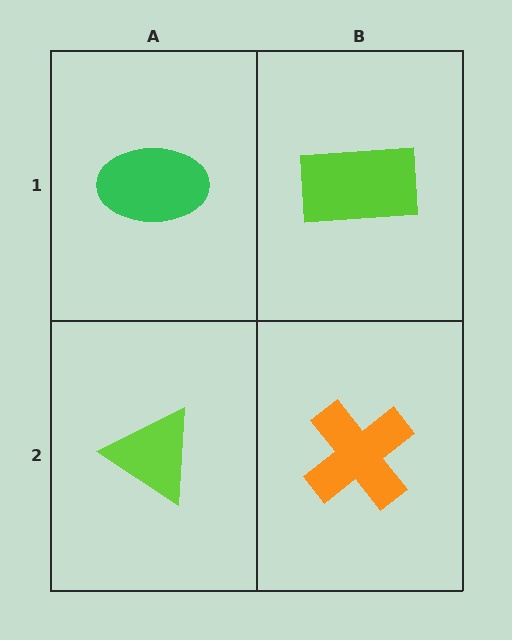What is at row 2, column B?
An orange cross.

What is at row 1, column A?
A green ellipse.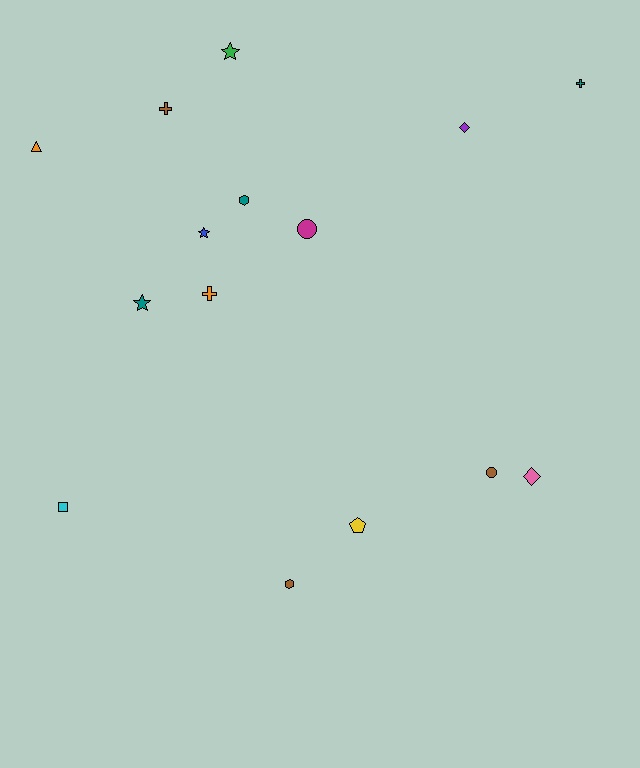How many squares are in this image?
There is 1 square.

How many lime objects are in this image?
There are no lime objects.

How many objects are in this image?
There are 15 objects.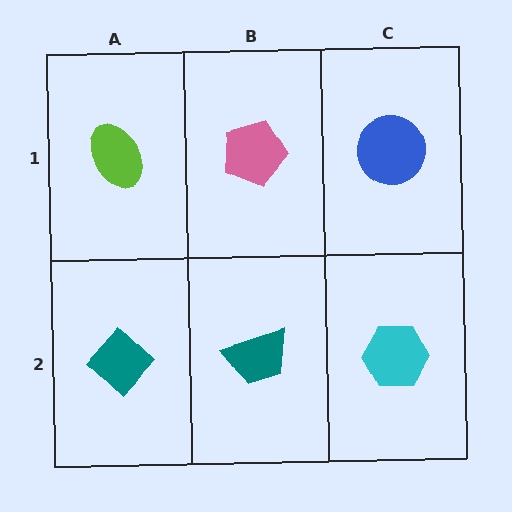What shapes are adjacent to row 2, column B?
A pink pentagon (row 1, column B), a teal diamond (row 2, column A), a cyan hexagon (row 2, column C).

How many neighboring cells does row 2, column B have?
3.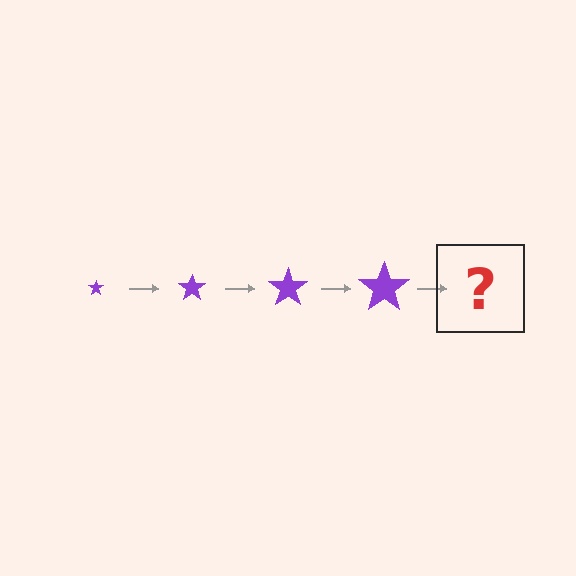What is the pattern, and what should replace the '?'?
The pattern is that the star gets progressively larger each step. The '?' should be a purple star, larger than the previous one.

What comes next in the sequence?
The next element should be a purple star, larger than the previous one.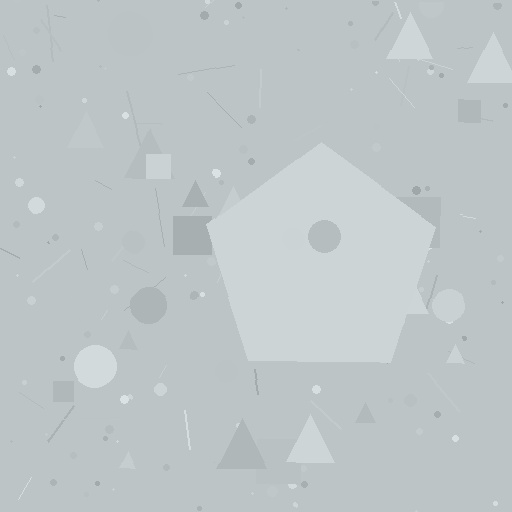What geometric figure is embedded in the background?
A pentagon is embedded in the background.